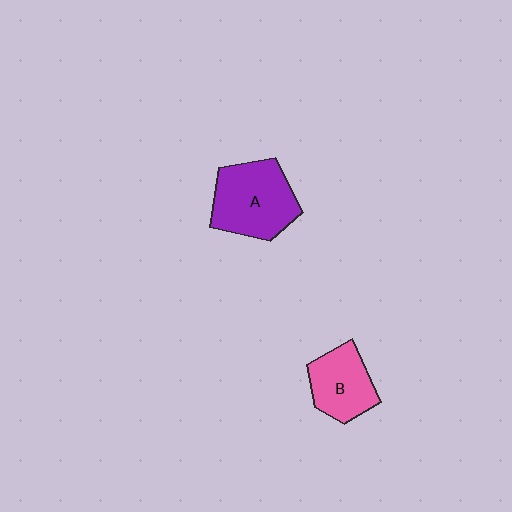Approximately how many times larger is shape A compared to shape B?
Approximately 1.4 times.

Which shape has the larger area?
Shape A (purple).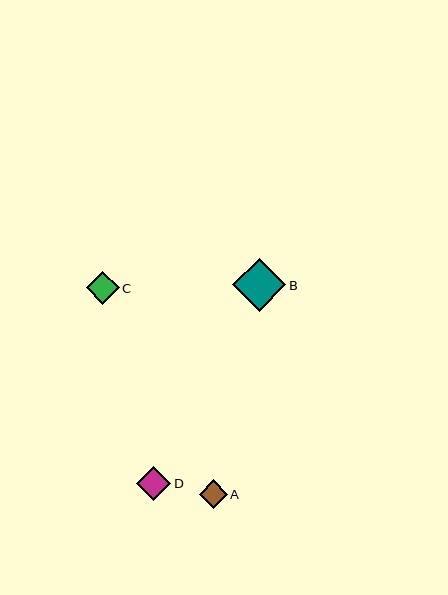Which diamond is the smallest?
Diamond A is the smallest with a size of approximately 28 pixels.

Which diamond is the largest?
Diamond B is the largest with a size of approximately 53 pixels.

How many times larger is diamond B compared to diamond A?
Diamond B is approximately 1.9 times the size of diamond A.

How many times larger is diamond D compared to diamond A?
Diamond D is approximately 1.2 times the size of diamond A.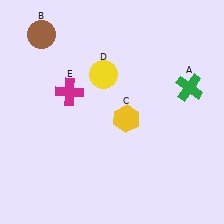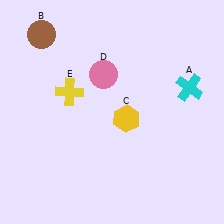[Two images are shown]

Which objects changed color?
A changed from green to cyan. D changed from yellow to pink. E changed from magenta to yellow.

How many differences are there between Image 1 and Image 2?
There are 3 differences between the two images.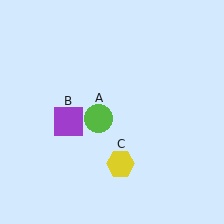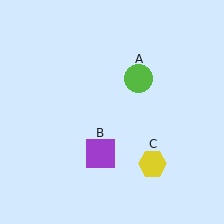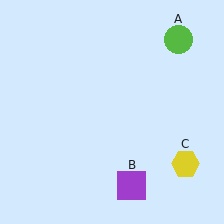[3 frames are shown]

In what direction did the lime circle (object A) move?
The lime circle (object A) moved up and to the right.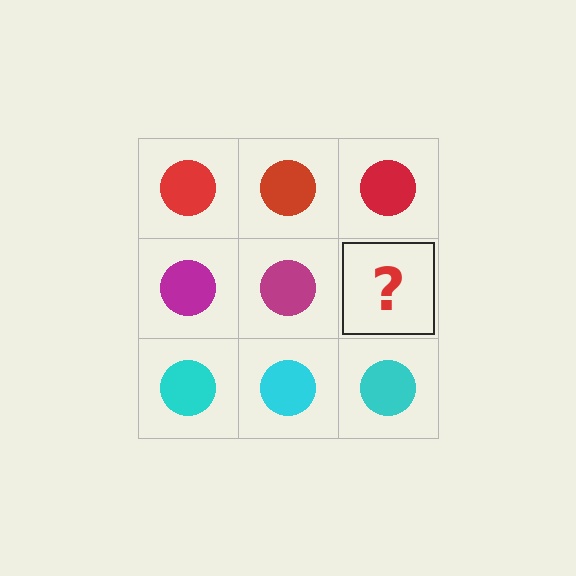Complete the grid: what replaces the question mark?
The question mark should be replaced with a magenta circle.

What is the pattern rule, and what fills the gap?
The rule is that each row has a consistent color. The gap should be filled with a magenta circle.